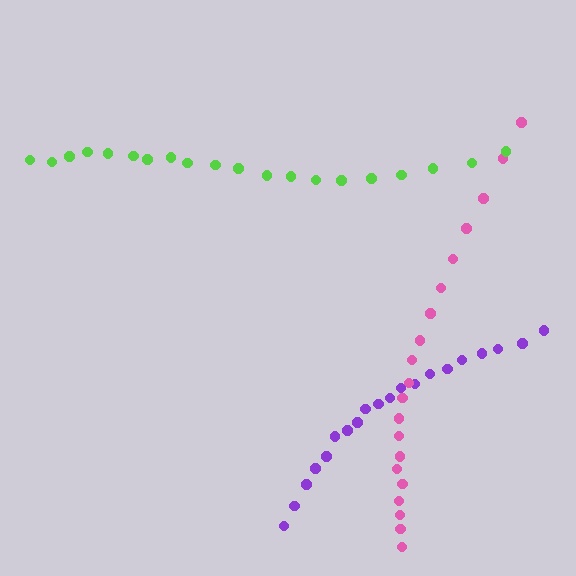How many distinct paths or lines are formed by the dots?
There are 3 distinct paths.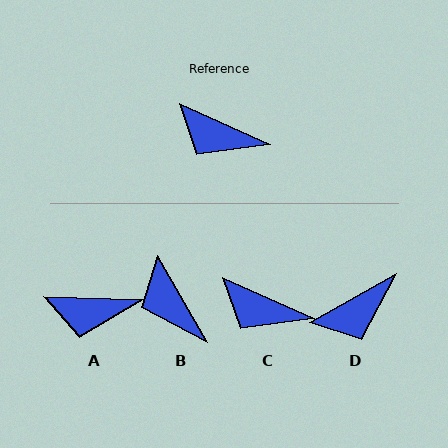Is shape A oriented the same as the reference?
No, it is off by about 23 degrees.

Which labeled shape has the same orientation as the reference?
C.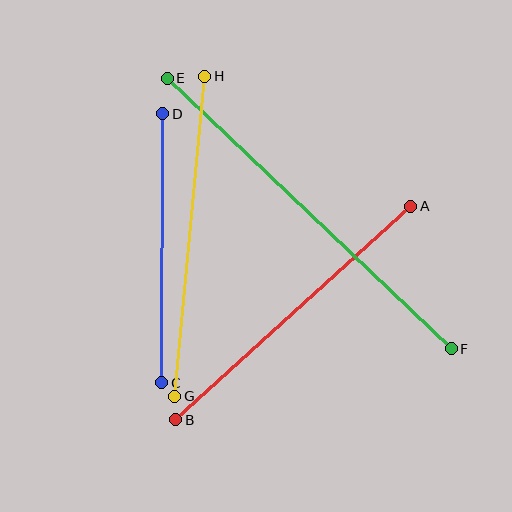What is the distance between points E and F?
The distance is approximately 392 pixels.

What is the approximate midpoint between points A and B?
The midpoint is at approximately (293, 313) pixels.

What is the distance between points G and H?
The distance is approximately 322 pixels.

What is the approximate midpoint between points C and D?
The midpoint is at approximately (162, 248) pixels.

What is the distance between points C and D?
The distance is approximately 269 pixels.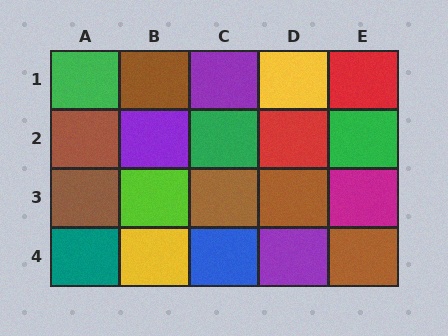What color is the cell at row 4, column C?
Blue.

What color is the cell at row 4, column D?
Purple.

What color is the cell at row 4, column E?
Brown.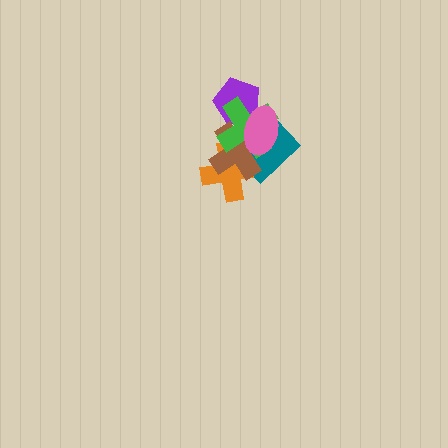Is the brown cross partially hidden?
Yes, it is partially covered by another shape.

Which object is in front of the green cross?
The pink ellipse is in front of the green cross.